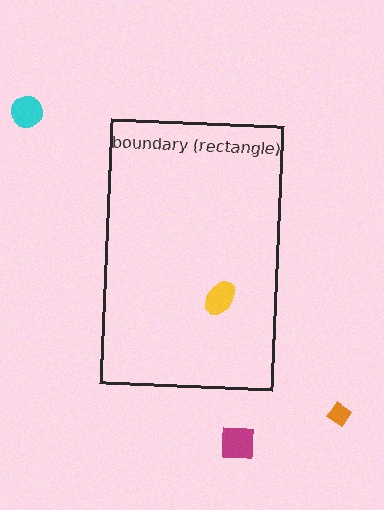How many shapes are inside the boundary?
1 inside, 3 outside.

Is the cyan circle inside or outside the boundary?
Outside.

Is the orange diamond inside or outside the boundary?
Outside.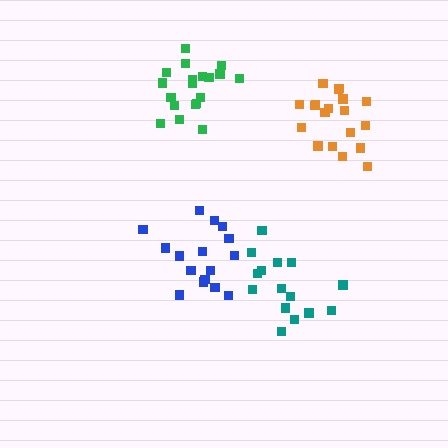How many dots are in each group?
Group 1: 19 dots, Group 2: 15 dots, Group 3: 16 dots, Group 4: 19 dots (69 total).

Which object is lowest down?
The teal cluster is bottommost.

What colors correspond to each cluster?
The clusters are colored: green, teal, blue, orange.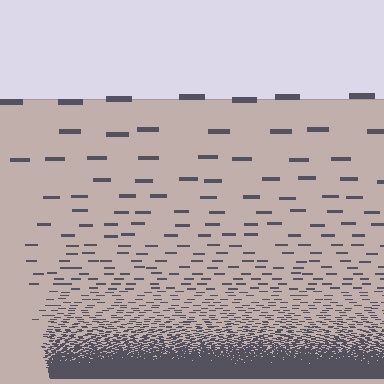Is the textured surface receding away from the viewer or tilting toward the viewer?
The surface appears to tilt toward the viewer. Texture elements get larger and sparser toward the top.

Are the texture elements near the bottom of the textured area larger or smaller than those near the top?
Smaller. The gradient is inverted — elements near the bottom are smaller and denser.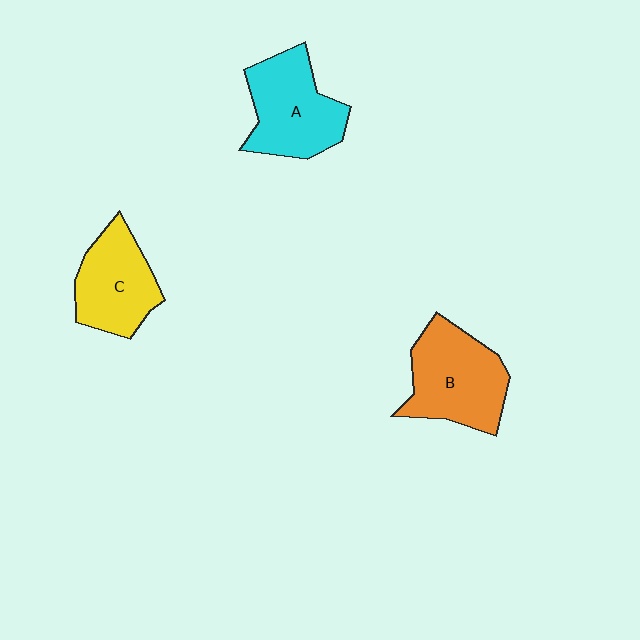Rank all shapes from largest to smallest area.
From largest to smallest: B (orange), A (cyan), C (yellow).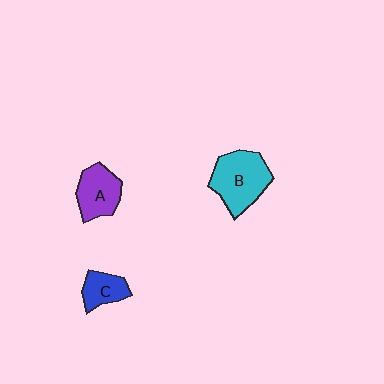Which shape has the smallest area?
Shape C (blue).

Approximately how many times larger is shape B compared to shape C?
Approximately 2.1 times.